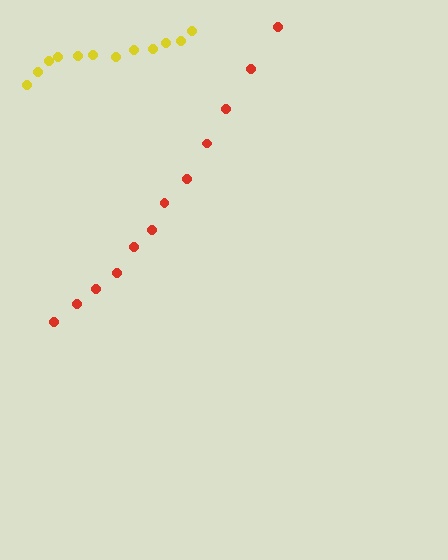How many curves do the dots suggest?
There are 2 distinct paths.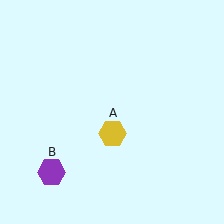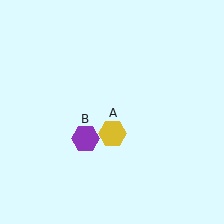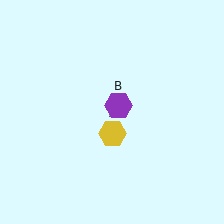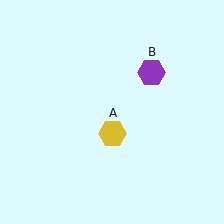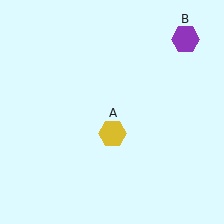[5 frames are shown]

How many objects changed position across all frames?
1 object changed position: purple hexagon (object B).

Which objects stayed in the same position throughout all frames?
Yellow hexagon (object A) remained stationary.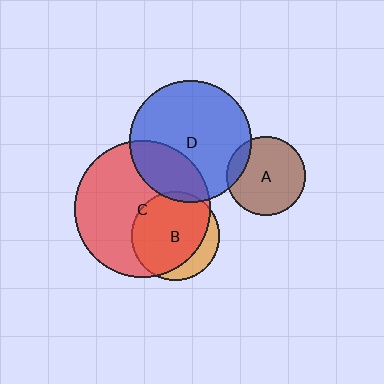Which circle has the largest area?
Circle C (red).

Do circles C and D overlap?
Yes.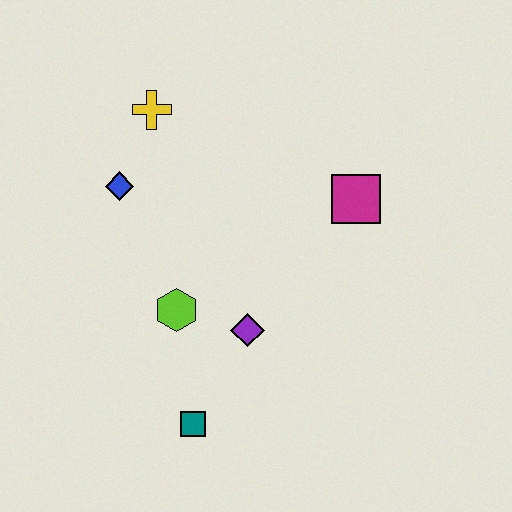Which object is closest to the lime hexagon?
The purple diamond is closest to the lime hexagon.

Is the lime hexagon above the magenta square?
No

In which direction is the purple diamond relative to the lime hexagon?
The purple diamond is to the right of the lime hexagon.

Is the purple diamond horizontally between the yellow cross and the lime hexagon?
No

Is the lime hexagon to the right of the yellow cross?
Yes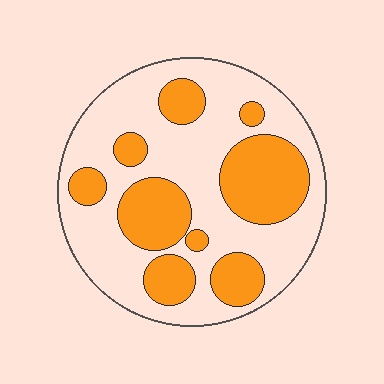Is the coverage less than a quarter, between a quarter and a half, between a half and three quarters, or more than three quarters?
Between a quarter and a half.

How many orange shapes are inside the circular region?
9.